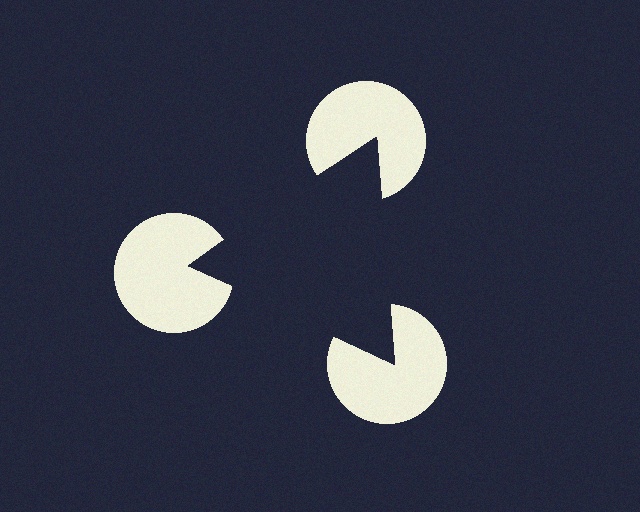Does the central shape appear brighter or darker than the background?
It typically appears slightly darker than the background, even though no actual brightness change is drawn.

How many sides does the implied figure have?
3 sides.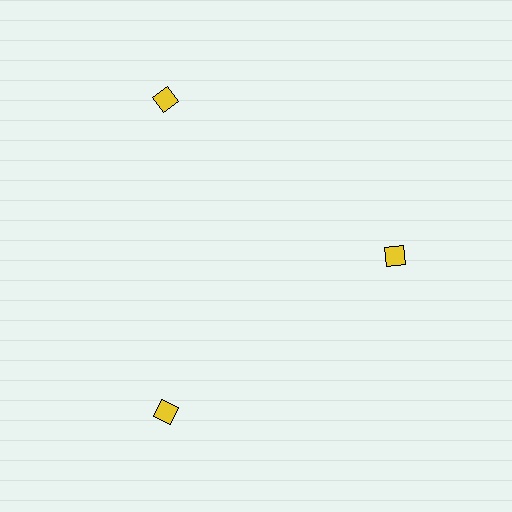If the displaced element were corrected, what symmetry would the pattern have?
It would have 3-fold rotational symmetry — the pattern would map onto itself every 120 degrees.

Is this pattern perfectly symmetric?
No. The 3 yellow squares are arranged in a ring, but one element near the 3 o'clock position is pulled inward toward the center, breaking the 3-fold rotational symmetry.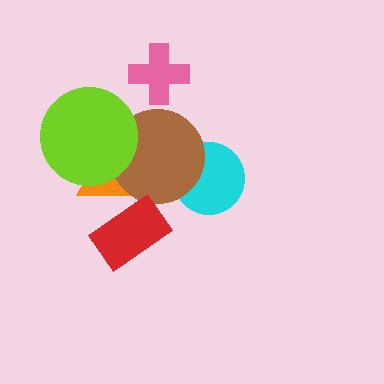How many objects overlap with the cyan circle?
1 object overlaps with the cyan circle.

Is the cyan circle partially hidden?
Yes, it is partially covered by another shape.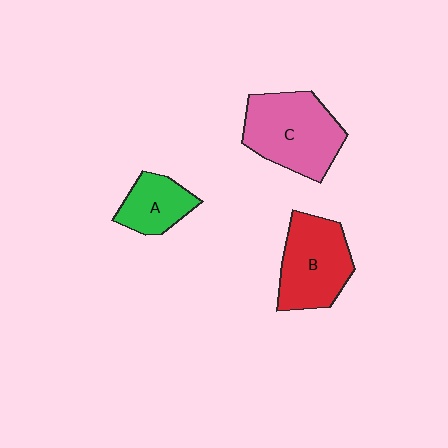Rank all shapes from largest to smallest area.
From largest to smallest: C (pink), B (red), A (green).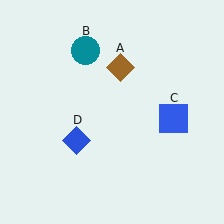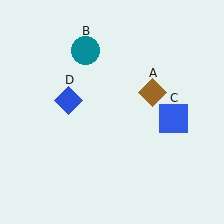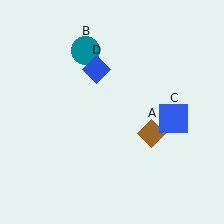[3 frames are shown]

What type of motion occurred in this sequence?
The brown diamond (object A), blue diamond (object D) rotated clockwise around the center of the scene.